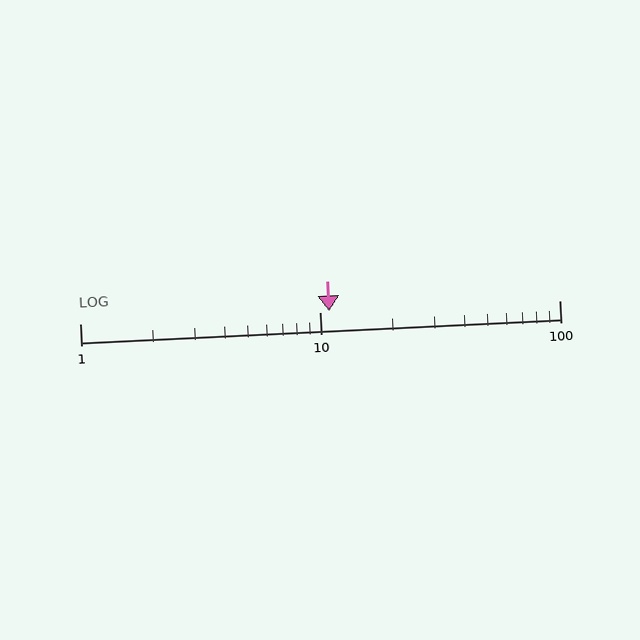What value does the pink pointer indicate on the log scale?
The pointer indicates approximately 11.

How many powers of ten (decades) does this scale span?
The scale spans 2 decades, from 1 to 100.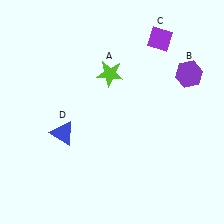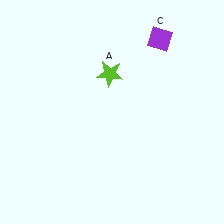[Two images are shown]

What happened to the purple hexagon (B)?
The purple hexagon (B) was removed in Image 2. It was in the top-right area of Image 1.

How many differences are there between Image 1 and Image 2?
There are 2 differences between the two images.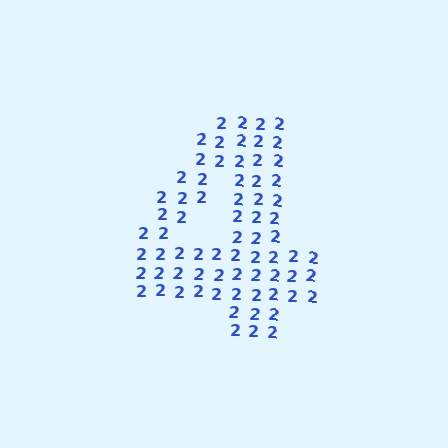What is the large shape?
The large shape is the digit 4.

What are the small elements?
The small elements are digit 2's.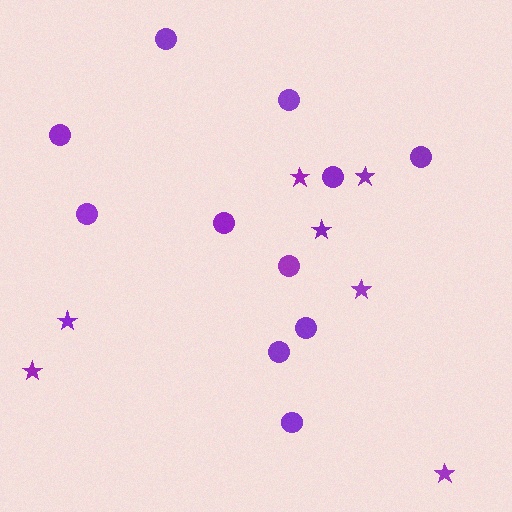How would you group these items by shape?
There are 2 groups: one group of circles (11) and one group of stars (7).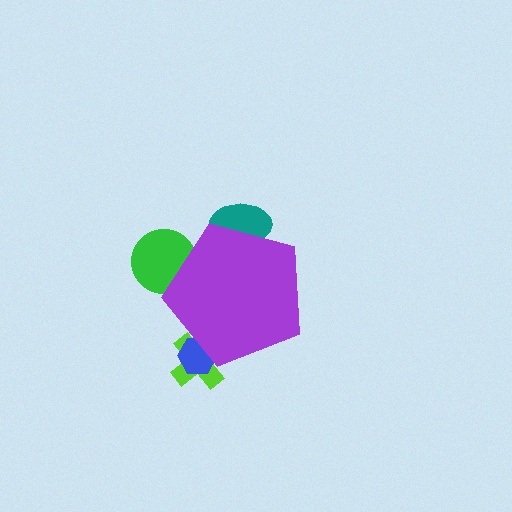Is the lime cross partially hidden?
Yes, the lime cross is partially hidden behind the purple pentagon.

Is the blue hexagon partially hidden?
Yes, the blue hexagon is partially hidden behind the purple pentagon.